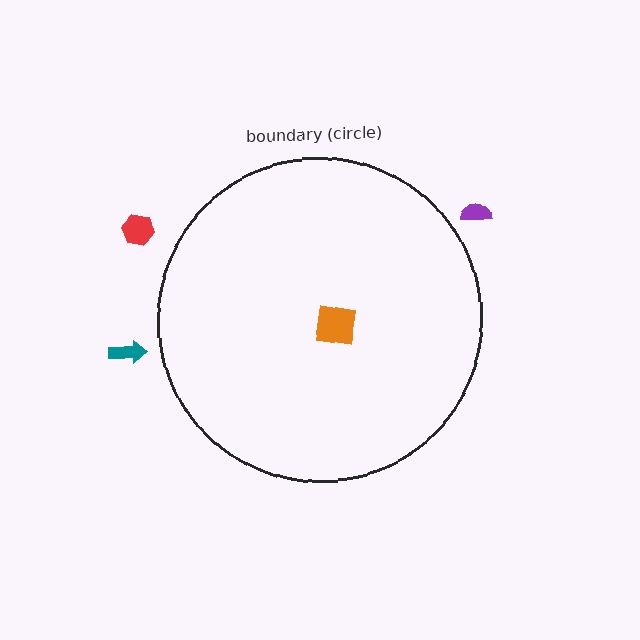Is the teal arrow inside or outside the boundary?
Outside.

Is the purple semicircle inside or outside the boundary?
Outside.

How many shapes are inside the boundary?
1 inside, 3 outside.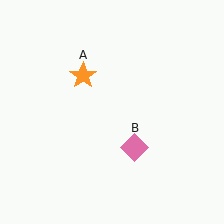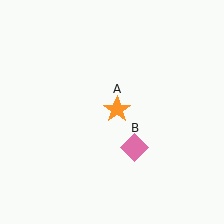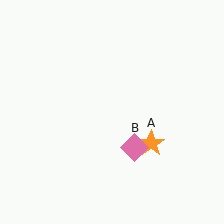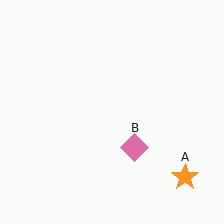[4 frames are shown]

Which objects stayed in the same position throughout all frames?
Pink diamond (object B) remained stationary.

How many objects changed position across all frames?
1 object changed position: orange star (object A).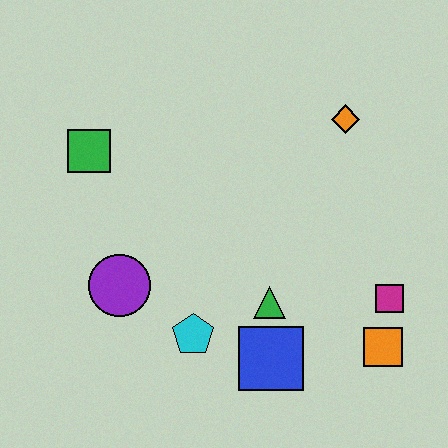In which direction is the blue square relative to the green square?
The blue square is below the green square.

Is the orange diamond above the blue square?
Yes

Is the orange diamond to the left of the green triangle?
No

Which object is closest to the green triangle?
The blue square is closest to the green triangle.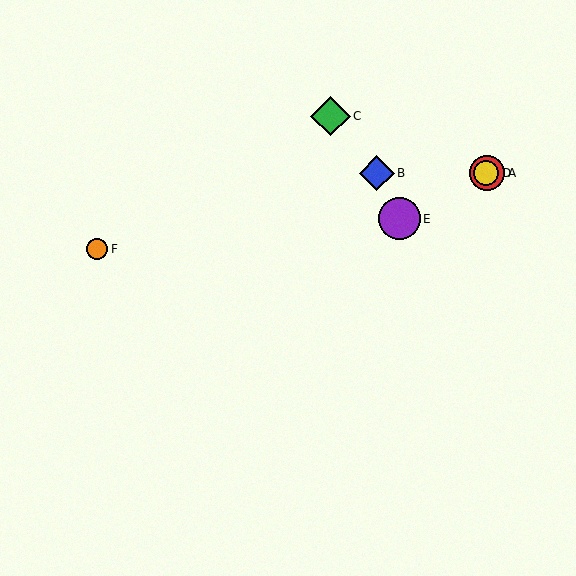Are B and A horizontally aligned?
Yes, both are at y≈173.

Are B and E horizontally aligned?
No, B is at y≈173 and E is at y≈219.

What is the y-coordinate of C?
Object C is at y≈116.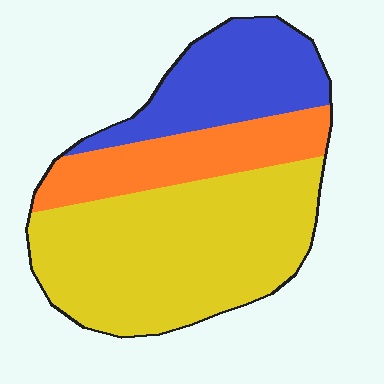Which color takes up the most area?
Yellow, at roughly 55%.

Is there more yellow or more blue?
Yellow.